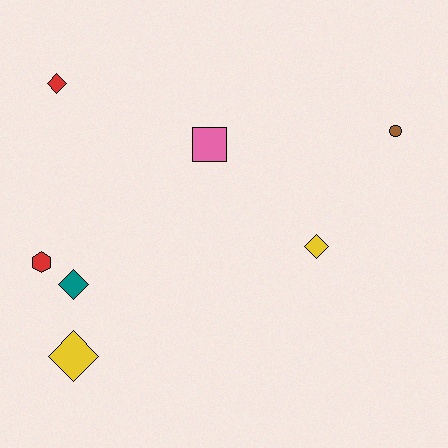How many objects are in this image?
There are 7 objects.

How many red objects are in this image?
There are 2 red objects.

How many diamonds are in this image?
There are 4 diamonds.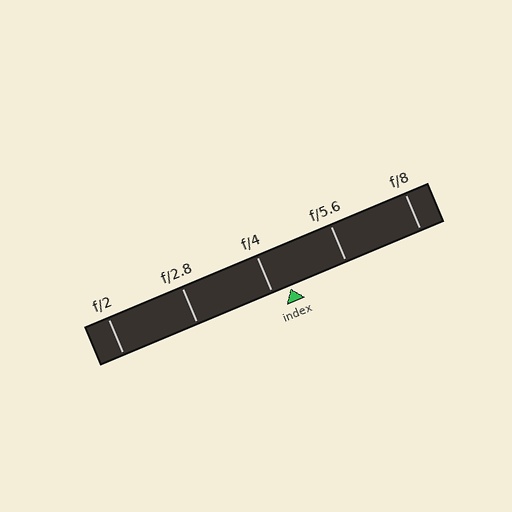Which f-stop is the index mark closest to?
The index mark is closest to f/4.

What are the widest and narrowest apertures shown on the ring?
The widest aperture shown is f/2 and the narrowest is f/8.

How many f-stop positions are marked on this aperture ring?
There are 5 f-stop positions marked.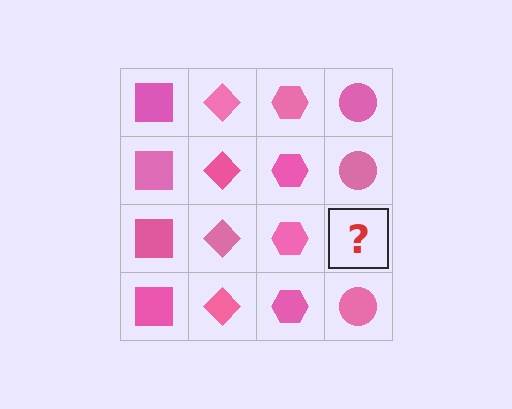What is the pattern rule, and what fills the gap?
The rule is that each column has a consistent shape. The gap should be filled with a pink circle.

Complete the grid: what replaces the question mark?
The question mark should be replaced with a pink circle.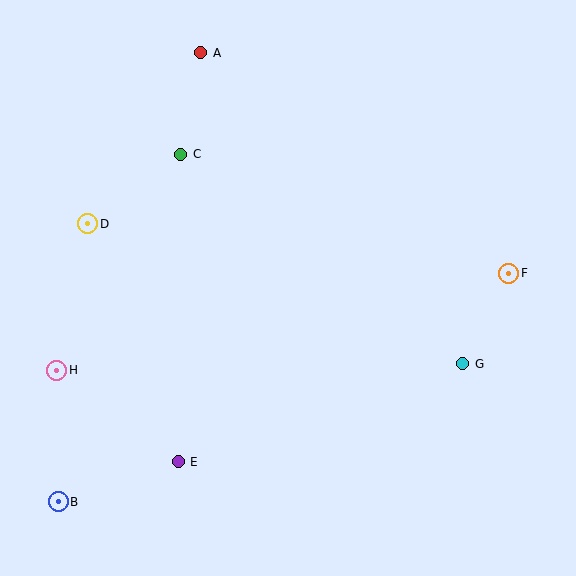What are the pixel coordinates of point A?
Point A is at (201, 53).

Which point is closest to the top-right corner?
Point F is closest to the top-right corner.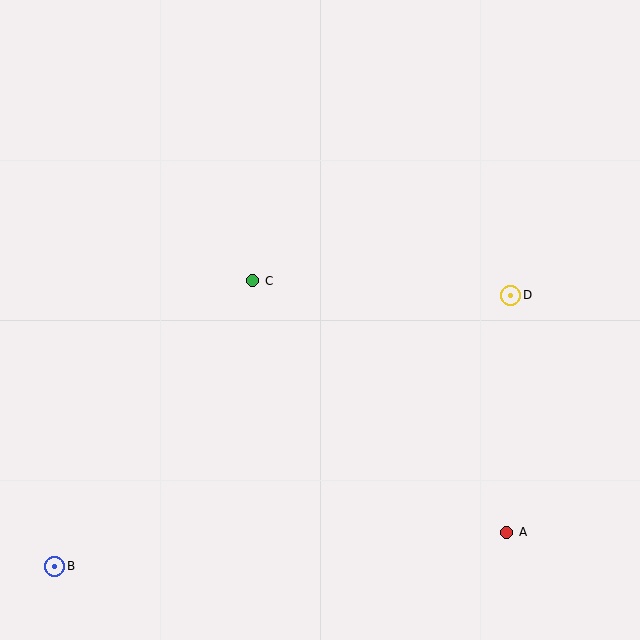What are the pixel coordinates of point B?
Point B is at (55, 566).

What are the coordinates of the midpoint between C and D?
The midpoint between C and D is at (382, 288).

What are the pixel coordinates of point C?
Point C is at (253, 281).